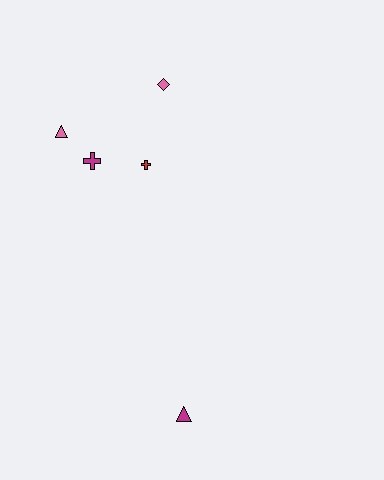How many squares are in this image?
There are no squares.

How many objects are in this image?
There are 5 objects.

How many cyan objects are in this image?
There are no cyan objects.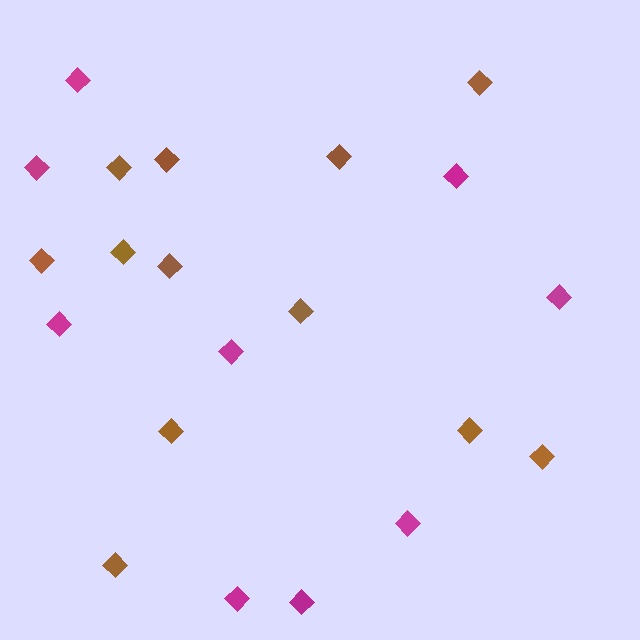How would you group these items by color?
There are 2 groups: one group of magenta diamonds (9) and one group of brown diamonds (12).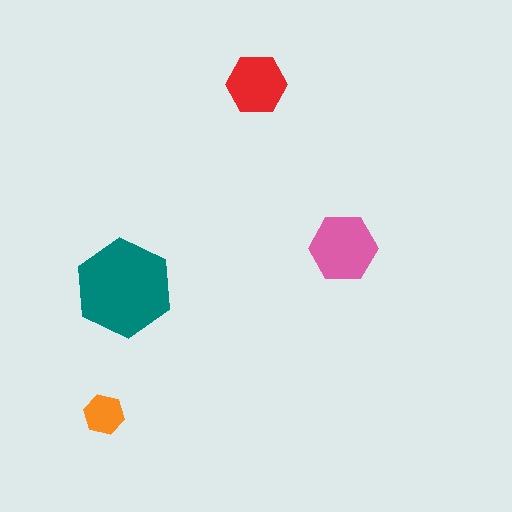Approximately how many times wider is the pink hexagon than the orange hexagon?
About 1.5 times wider.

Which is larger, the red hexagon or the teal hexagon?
The teal one.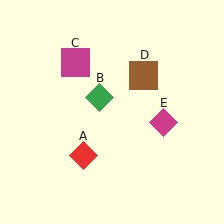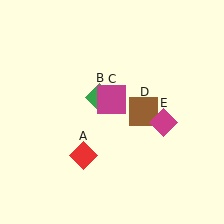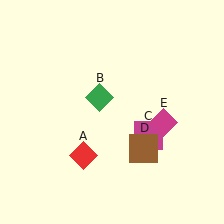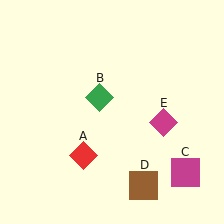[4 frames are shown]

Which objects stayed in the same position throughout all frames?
Red diamond (object A) and green diamond (object B) and magenta diamond (object E) remained stationary.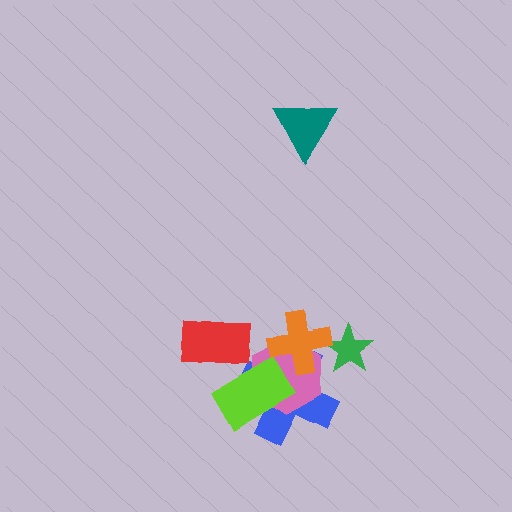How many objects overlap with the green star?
1 object overlaps with the green star.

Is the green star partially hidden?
Yes, it is partially covered by another shape.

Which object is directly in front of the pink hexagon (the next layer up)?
The lime rectangle is directly in front of the pink hexagon.